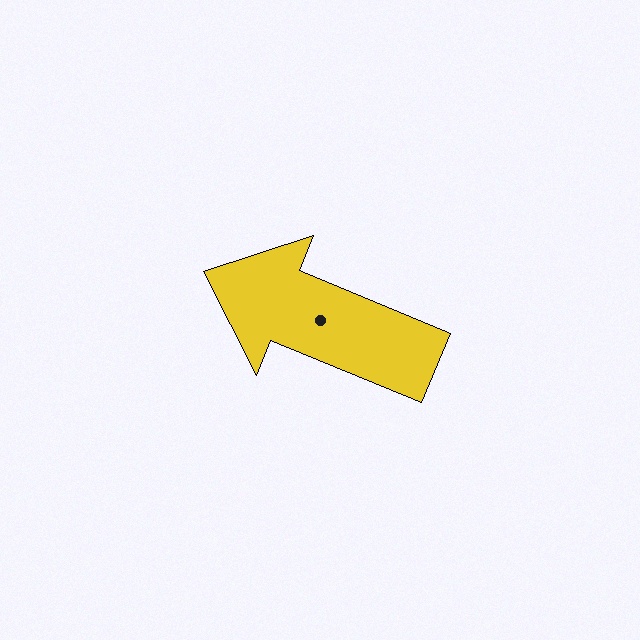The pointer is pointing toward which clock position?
Roughly 10 o'clock.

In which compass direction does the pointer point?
West.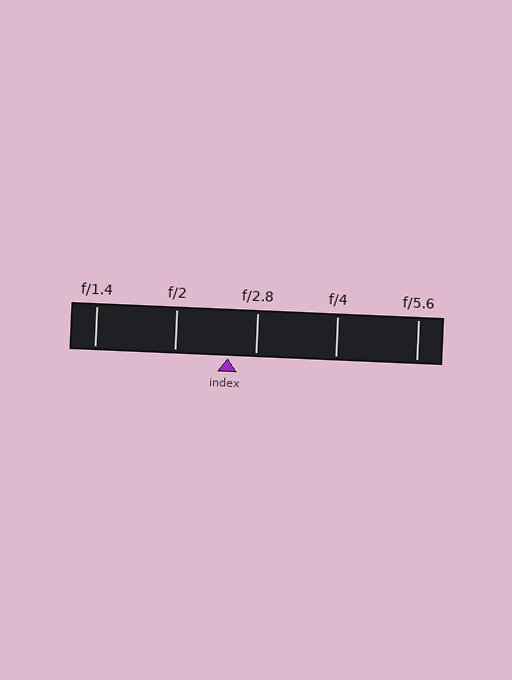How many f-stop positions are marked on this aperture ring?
There are 5 f-stop positions marked.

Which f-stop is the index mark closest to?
The index mark is closest to f/2.8.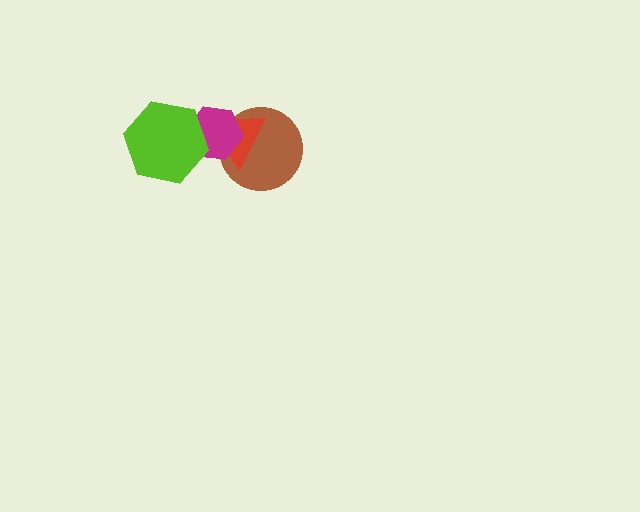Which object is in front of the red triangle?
The magenta hexagon is in front of the red triangle.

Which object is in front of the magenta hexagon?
The lime hexagon is in front of the magenta hexagon.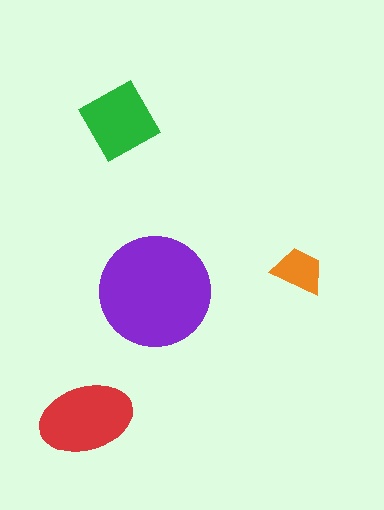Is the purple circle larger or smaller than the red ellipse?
Larger.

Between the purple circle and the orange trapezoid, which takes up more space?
The purple circle.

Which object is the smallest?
The orange trapezoid.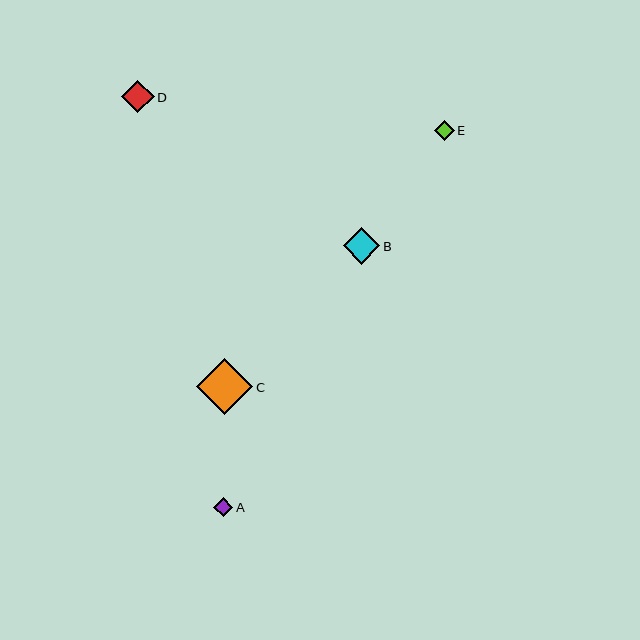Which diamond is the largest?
Diamond C is the largest with a size of approximately 56 pixels.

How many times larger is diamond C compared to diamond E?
Diamond C is approximately 2.9 times the size of diamond E.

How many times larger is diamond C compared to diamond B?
Diamond C is approximately 1.5 times the size of diamond B.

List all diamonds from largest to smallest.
From largest to smallest: C, B, D, E, A.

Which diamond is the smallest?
Diamond A is the smallest with a size of approximately 19 pixels.